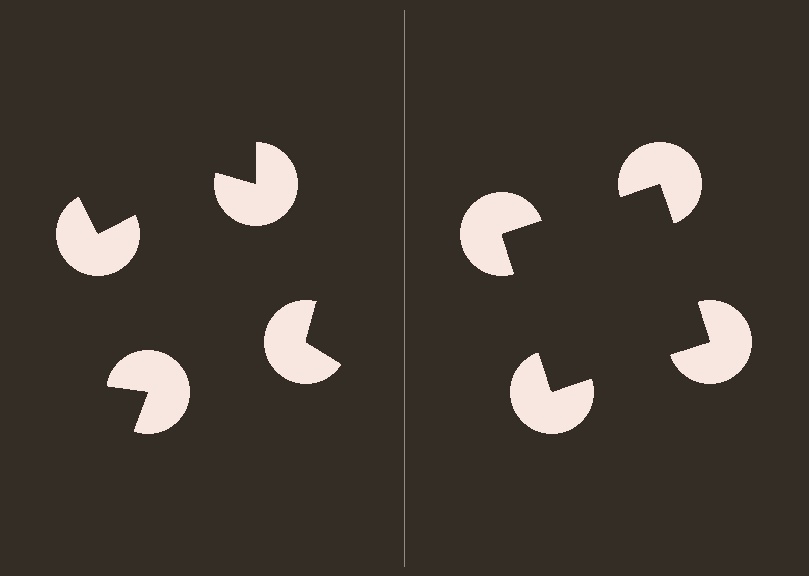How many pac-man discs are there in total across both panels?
8 — 4 on each side.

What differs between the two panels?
The pac-man discs are positioned identically on both sides; only the wedge orientations differ. On the right they align to a square; on the left they are misaligned.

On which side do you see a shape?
An illusory square appears on the right side. On the left side the wedge cuts are rotated, so no coherent shape forms.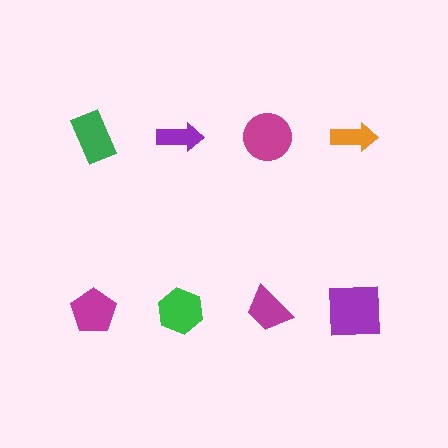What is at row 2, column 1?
A magenta pentagon.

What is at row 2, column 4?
A purple square.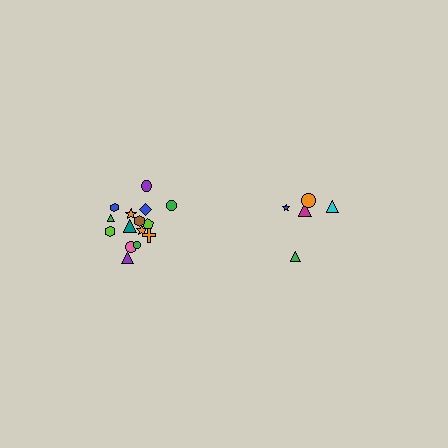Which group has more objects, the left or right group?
The left group.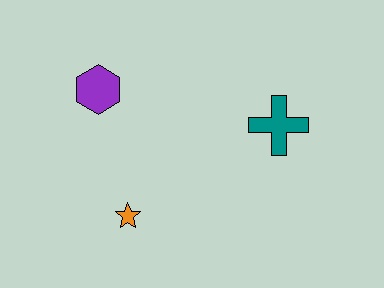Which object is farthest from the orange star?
The teal cross is farthest from the orange star.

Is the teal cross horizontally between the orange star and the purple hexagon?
No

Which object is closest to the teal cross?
The orange star is closest to the teal cross.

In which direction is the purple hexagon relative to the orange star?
The purple hexagon is above the orange star.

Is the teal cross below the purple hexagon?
Yes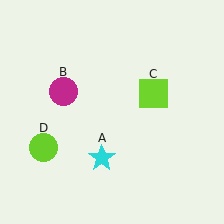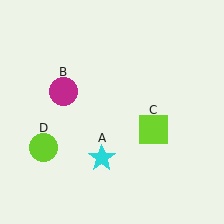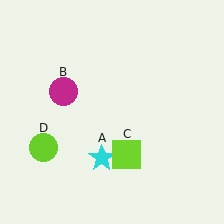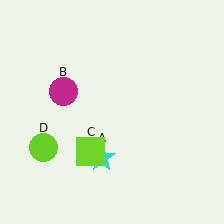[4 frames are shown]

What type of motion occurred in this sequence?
The lime square (object C) rotated clockwise around the center of the scene.